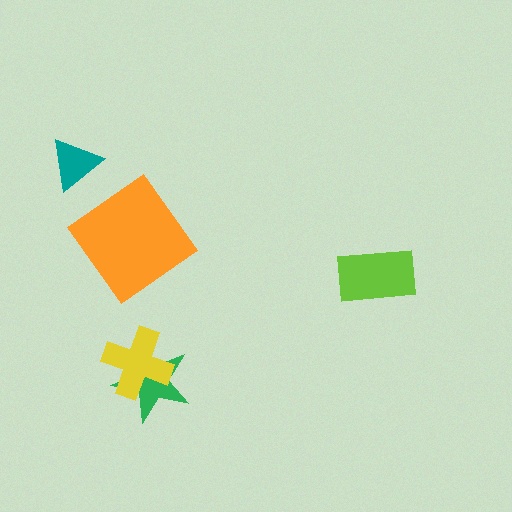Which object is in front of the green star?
The yellow cross is in front of the green star.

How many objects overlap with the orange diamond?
0 objects overlap with the orange diamond.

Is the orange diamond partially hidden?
No, no other shape covers it.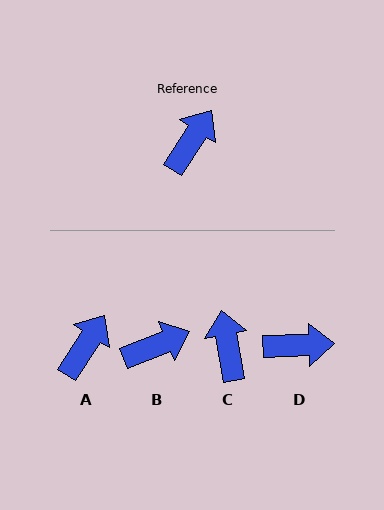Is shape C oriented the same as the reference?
No, it is off by about 43 degrees.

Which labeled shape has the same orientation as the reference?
A.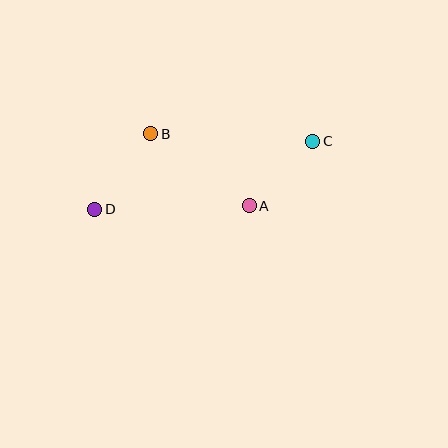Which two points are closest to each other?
Points A and C are closest to each other.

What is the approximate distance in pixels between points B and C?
The distance between B and C is approximately 162 pixels.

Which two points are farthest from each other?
Points C and D are farthest from each other.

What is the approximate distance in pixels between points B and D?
The distance between B and D is approximately 94 pixels.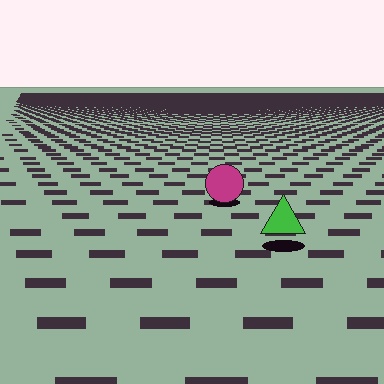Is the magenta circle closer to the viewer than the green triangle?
No. The green triangle is closer — you can tell from the texture gradient: the ground texture is coarser near it.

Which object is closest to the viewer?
The green triangle is closest. The texture marks near it are larger and more spread out.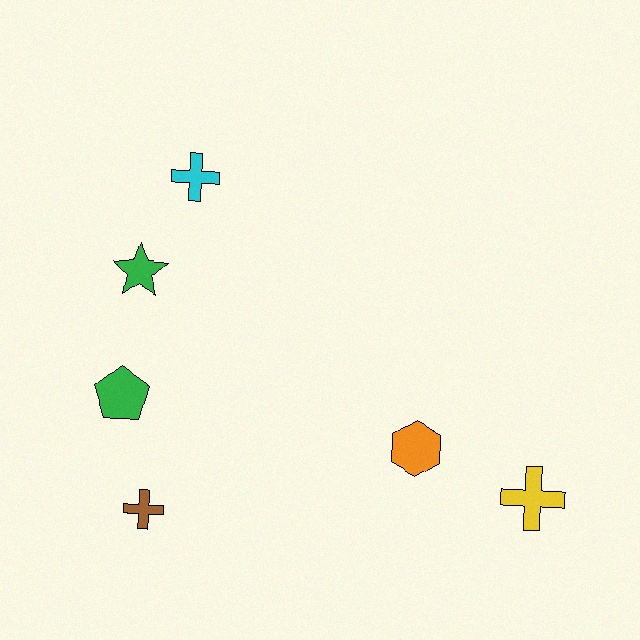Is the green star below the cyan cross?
Yes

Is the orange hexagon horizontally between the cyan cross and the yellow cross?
Yes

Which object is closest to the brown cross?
The green pentagon is closest to the brown cross.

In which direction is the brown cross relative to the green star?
The brown cross is below the green star.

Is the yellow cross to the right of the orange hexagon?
Yes